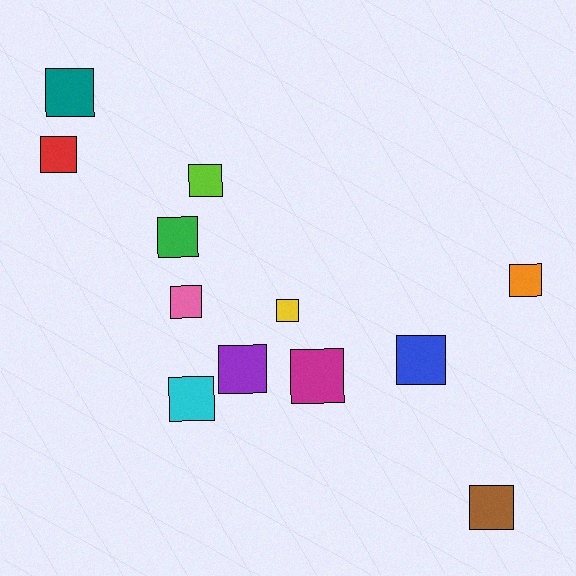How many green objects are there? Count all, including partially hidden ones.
There is 1 green object.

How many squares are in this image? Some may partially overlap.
There are 12 squares.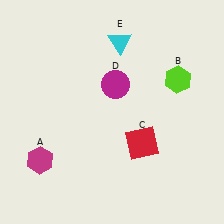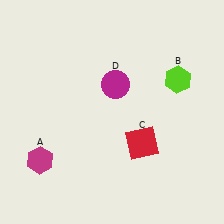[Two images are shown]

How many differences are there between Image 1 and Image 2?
There is 1 difference between the two images.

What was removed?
The cyan triangle (E) was removed in Image 2.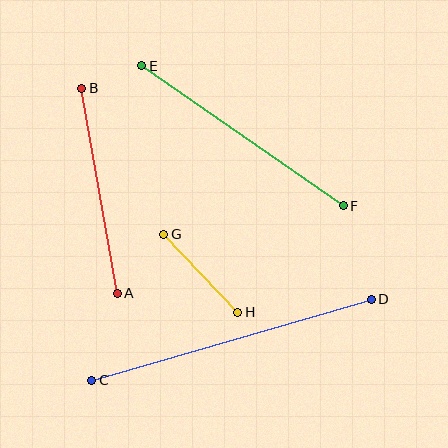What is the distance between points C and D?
The distance is approximately 291 pixels.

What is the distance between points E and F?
The distance is approximately 245 pixels.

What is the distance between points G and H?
The distance is approximately 107 pixels.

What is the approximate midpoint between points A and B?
The midpoint is at approximately (100, 191) pixels.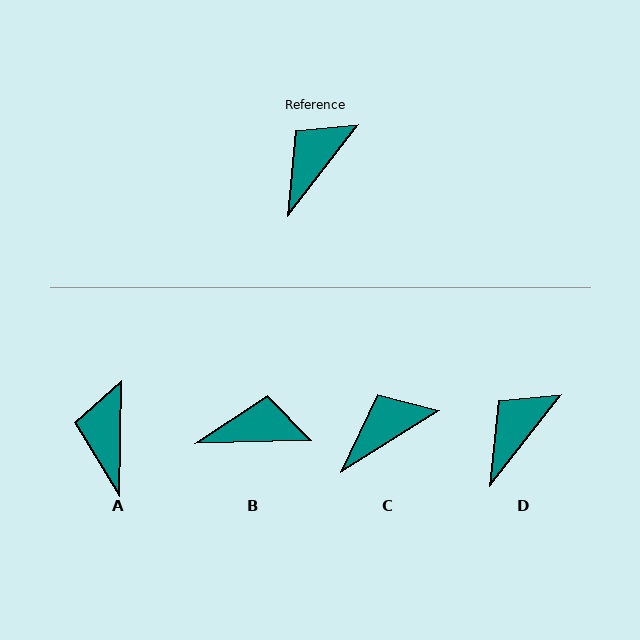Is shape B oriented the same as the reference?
No, it is off by about 51 degrees.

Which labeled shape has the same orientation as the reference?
D.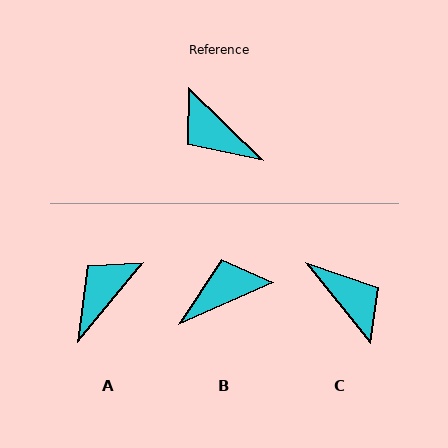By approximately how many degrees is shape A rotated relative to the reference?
Approximately 85 degrees clockwise.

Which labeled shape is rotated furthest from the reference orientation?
C, about 173 degrees away.